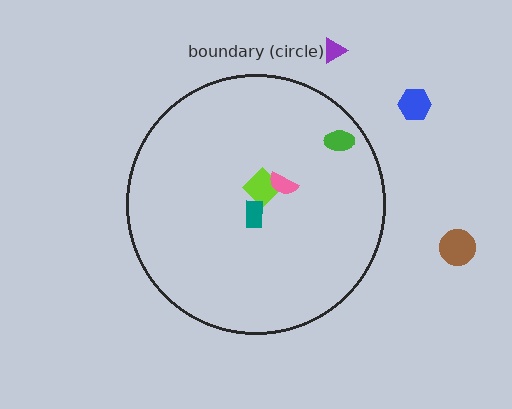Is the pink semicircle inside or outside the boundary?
Inside.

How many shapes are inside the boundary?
4 inside, 3 outside.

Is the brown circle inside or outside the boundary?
Outside.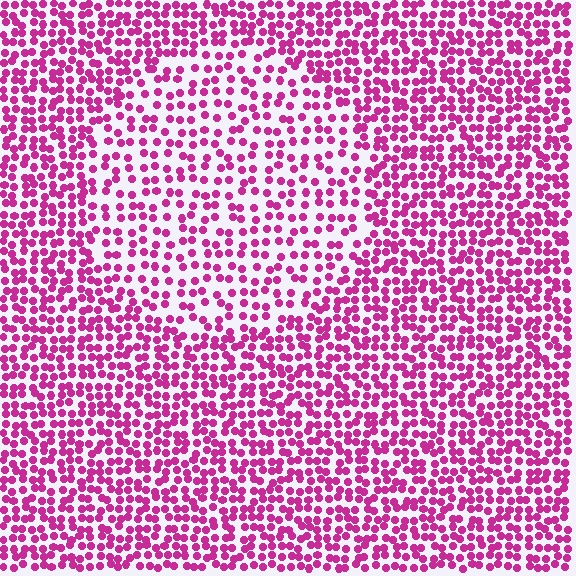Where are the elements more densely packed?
The elements are more densely packed outside the circle boundary.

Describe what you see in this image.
The image contains small magenta elements arranged at two different densities. A circle-shaped region is visible where the elements are less densely packed than the surrounding area.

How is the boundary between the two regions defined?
The boundary is defined by a change in element density (approximately 1.7x ratio). All elements are the same color, size, and shape.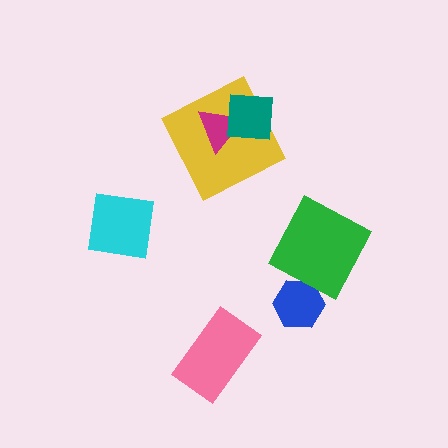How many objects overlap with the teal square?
2 objects overlap with the teal square.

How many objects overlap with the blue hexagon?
0 objects overlap with the blue hexagon.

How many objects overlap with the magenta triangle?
2 objects overlap with the magenta triangle.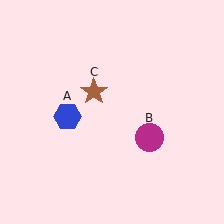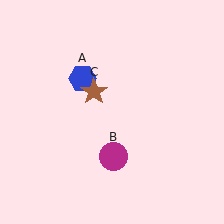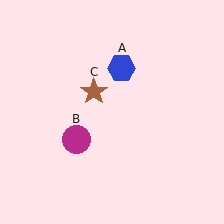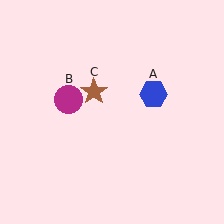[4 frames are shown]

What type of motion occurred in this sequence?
The blue hexagon (object A), magenta circle (object B) rotated clockwise around the center of the scene.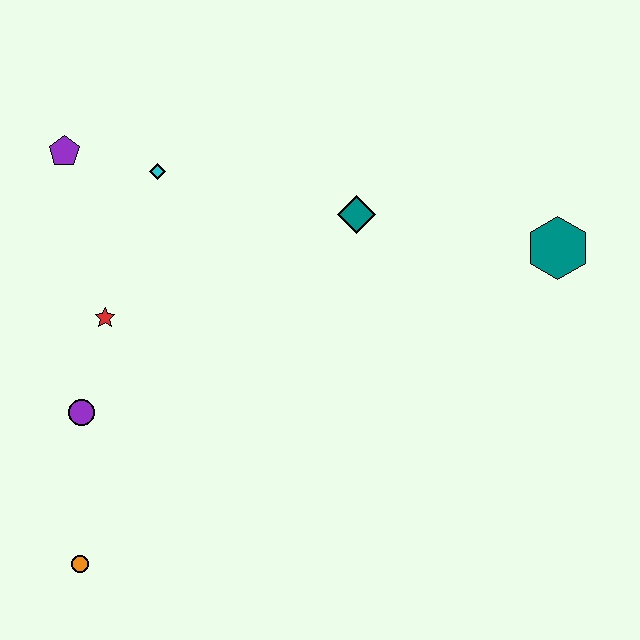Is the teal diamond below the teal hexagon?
No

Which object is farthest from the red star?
The teal hexagon is farthest from the red star.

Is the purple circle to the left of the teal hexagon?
Yes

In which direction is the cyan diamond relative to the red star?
The cyan diamond is above the red star.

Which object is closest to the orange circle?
The purple circle is closest to the orange circle.